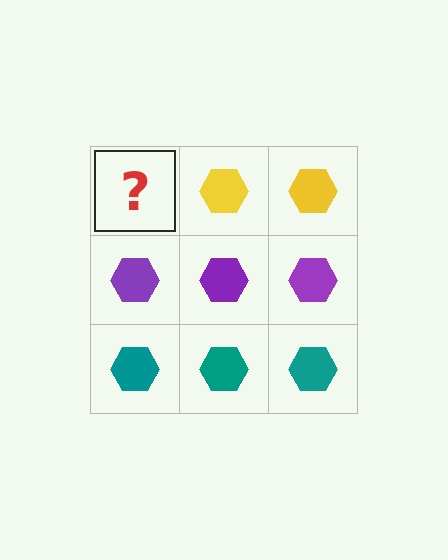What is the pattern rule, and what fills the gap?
The rule is that each row has a consistent color. The gap should be filled with a yellow hexagon.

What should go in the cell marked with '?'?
The missing cell should contain a yellow hexagon.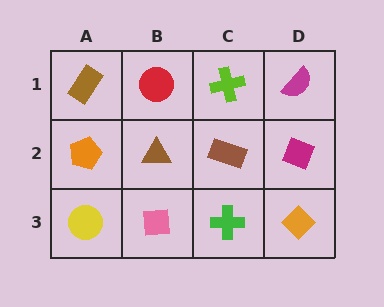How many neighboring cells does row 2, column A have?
3.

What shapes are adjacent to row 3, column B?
A brown triangle (row 2, column B), a yellow circle (row 3, column A), a green cross (row 3, column C).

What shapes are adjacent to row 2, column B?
A red circle (row 1, column B), a pink square (row 3, column B), an orange pentagon (row 2, column A), a brown rectangle (row 2, column C).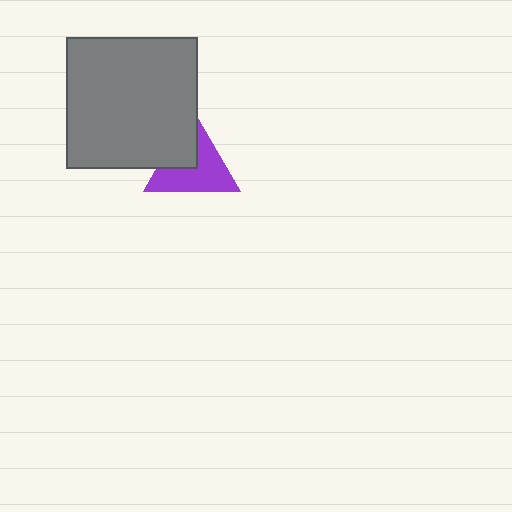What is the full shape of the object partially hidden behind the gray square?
The partially hidden object is a purple triangle.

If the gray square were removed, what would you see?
You would see the complete purple triangle.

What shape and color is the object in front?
The object in front is a gray square.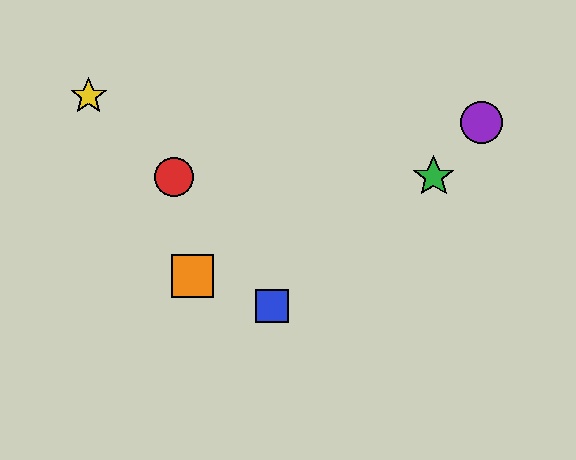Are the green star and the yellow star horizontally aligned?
No, the green star is at y≈177 and the yellow star is at y≈96.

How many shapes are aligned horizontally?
2 shapes (the red circle, the green star) are aligned horizontally.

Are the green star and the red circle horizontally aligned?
Yes, both are at y≈177.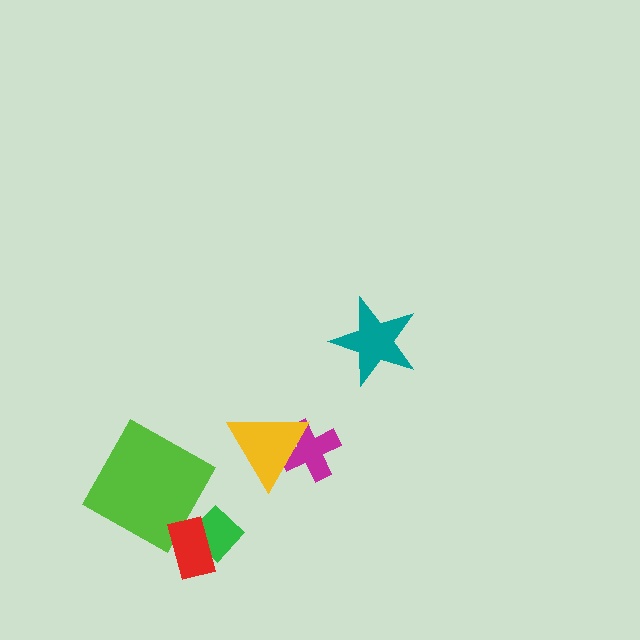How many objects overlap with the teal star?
0 objects overlap with the teal star.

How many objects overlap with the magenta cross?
1 object overlaps with the magenta cross.